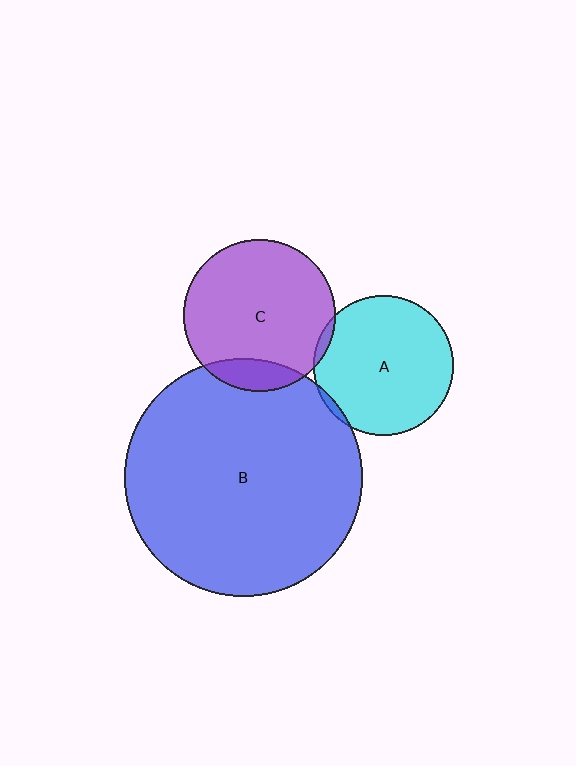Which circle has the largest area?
Circle B (blue).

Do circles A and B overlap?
Yes.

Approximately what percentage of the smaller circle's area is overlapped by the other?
Approximately 5%.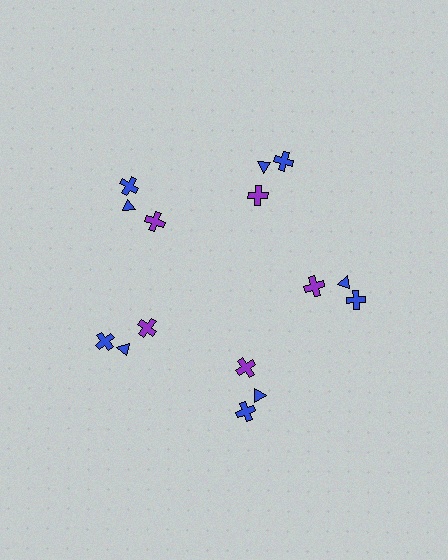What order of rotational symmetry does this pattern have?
This pattern has 5-fold rotational symmetry.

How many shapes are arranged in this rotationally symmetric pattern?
There are 15 shapes, arranged in 5 groups of 3.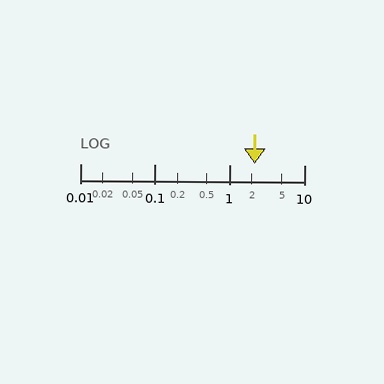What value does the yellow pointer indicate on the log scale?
The pointer indicates approximately 2.2.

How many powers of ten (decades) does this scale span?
The scale spans 3 decades, from 0.01 to 10.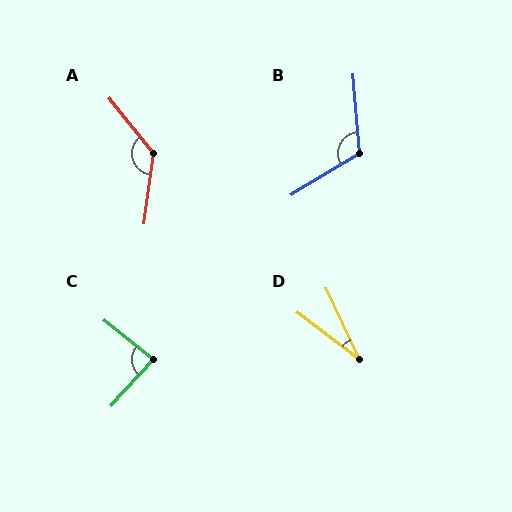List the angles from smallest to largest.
D (28°), C (86°), B (116°), A (134°).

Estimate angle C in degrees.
Approximately 86 degrees.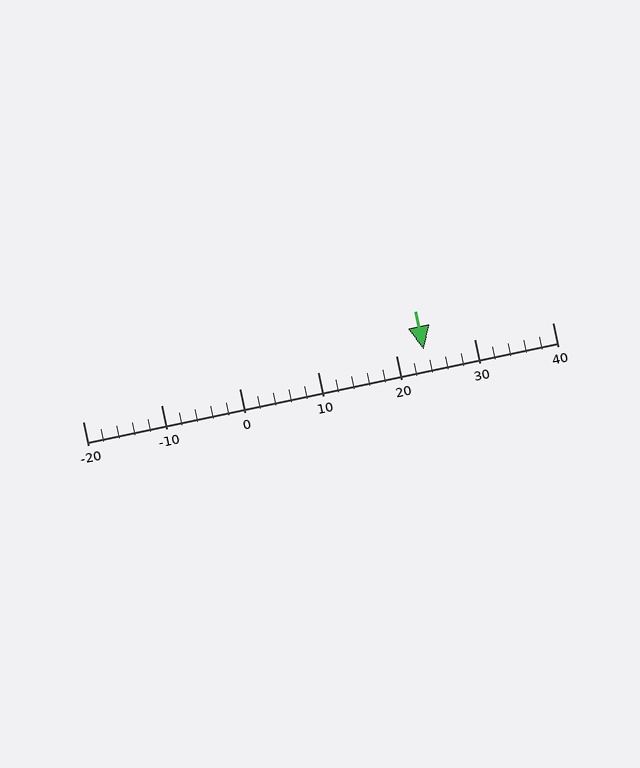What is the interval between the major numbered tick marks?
The major tick marks are spaced 10 units apart.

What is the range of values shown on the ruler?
The ruler shows values from -20 to 40.